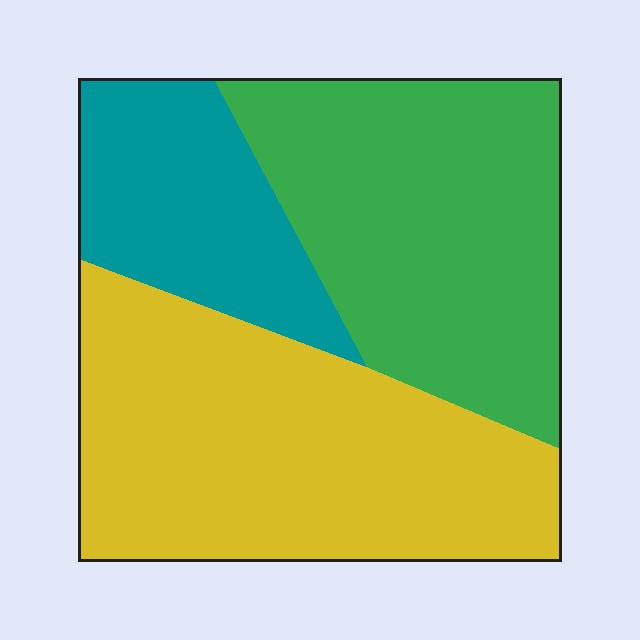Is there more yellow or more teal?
Yellow.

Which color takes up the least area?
Teal, at roughly 20%.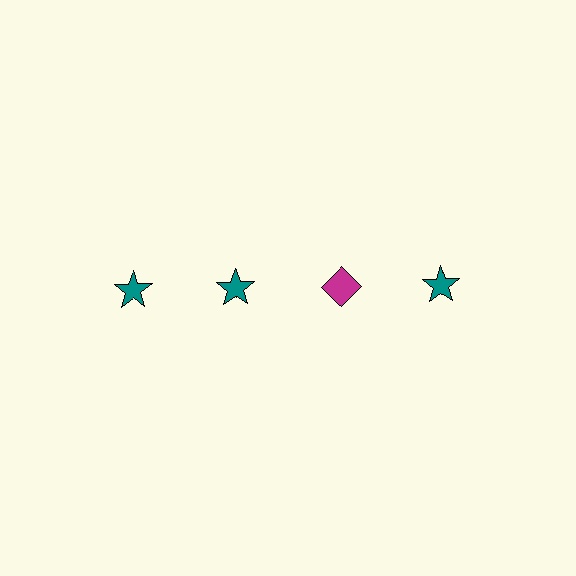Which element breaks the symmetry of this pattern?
The magenta diamond in the top row, center column breaks the symmetry. All other shapes are teal stars.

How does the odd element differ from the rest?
It differs in both color (magenta instead of teal) and shape (diamond instead of star).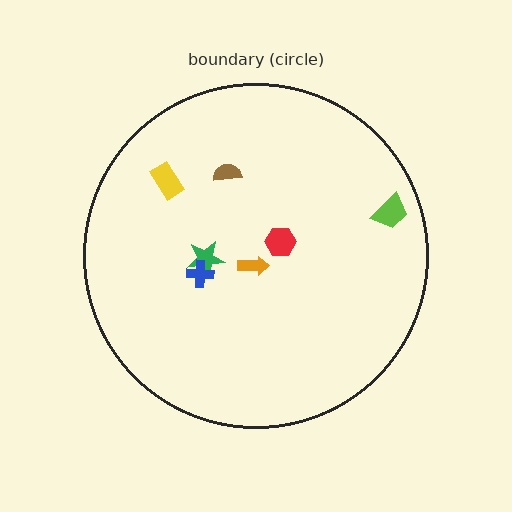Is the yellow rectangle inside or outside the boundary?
Inside.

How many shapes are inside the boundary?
7 inside, 0 outside.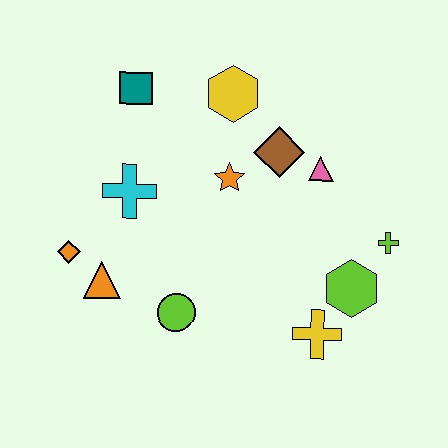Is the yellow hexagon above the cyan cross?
Yes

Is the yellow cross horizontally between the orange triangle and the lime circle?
No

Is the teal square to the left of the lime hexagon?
Yes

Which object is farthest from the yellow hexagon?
The yellow cross is farthest from the yellow hexagon.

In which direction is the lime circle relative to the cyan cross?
The lime circle is below the cyan cross.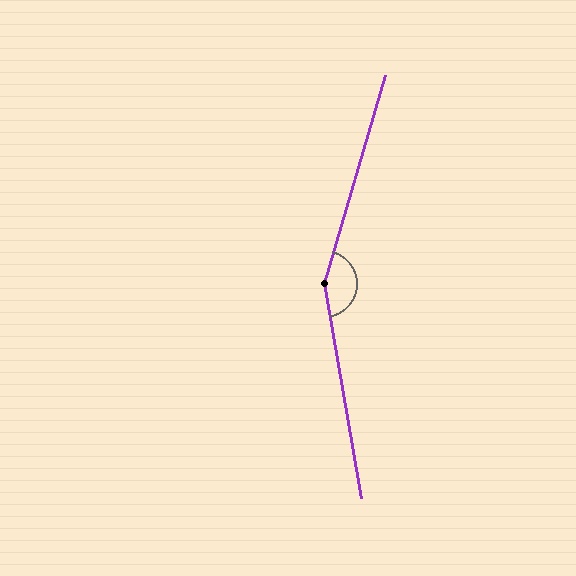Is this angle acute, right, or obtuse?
It is obtuse.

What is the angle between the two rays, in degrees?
Approximately 154 degrees.